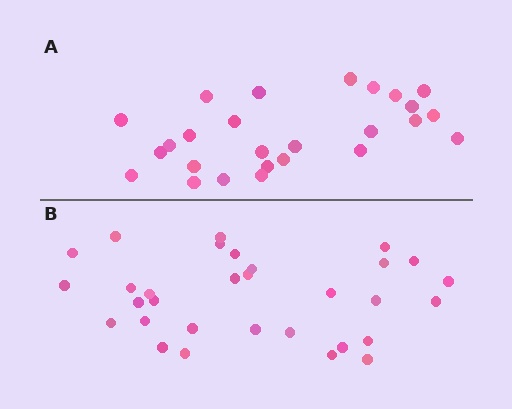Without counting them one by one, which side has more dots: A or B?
Region B (the bottom region) has more dots.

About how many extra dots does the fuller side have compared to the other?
Region B has about 5 more dots than region A.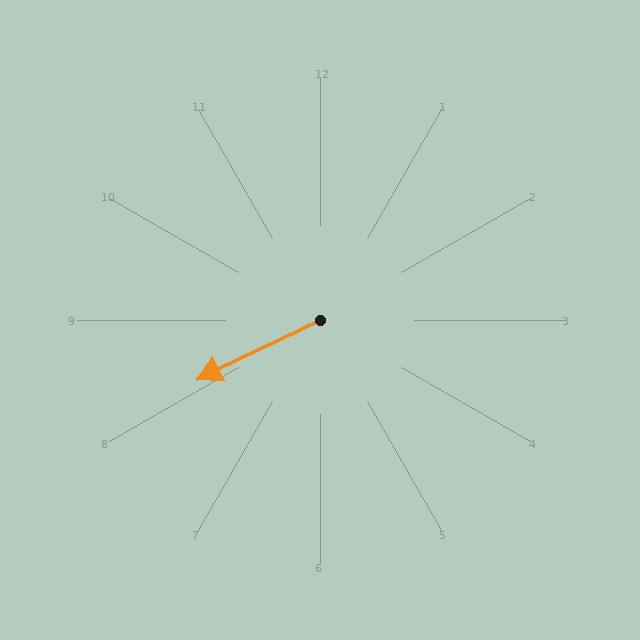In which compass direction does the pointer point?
Southwest.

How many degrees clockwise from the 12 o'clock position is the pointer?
Approximately 244 degrees.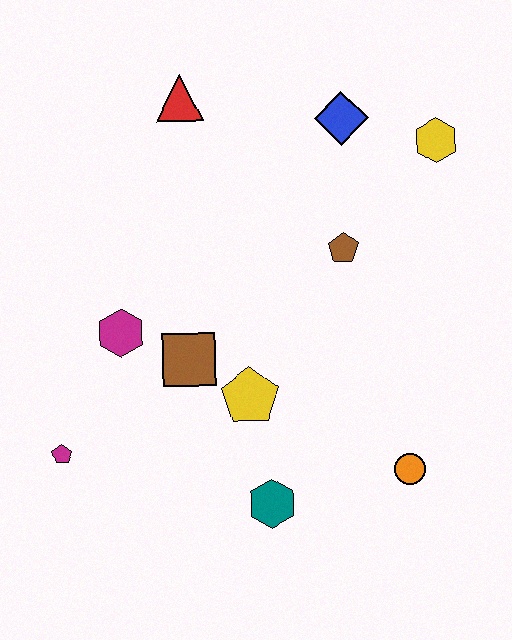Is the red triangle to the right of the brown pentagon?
No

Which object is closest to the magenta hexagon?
The brown square is closest to the magenta hexagon.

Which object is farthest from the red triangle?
The orange circle is farthest from the red triangle.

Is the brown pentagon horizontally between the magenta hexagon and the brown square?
No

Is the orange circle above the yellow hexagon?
No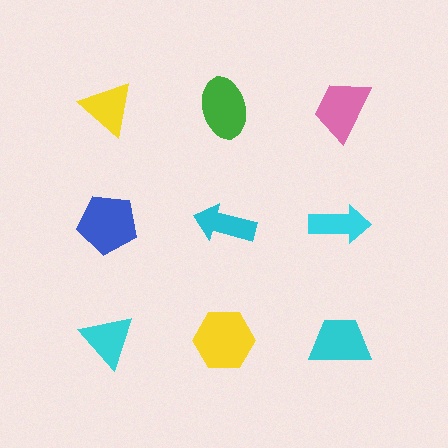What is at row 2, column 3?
A cyan arrow.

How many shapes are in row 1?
3 shapes.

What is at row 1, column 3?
A pink trapezoid.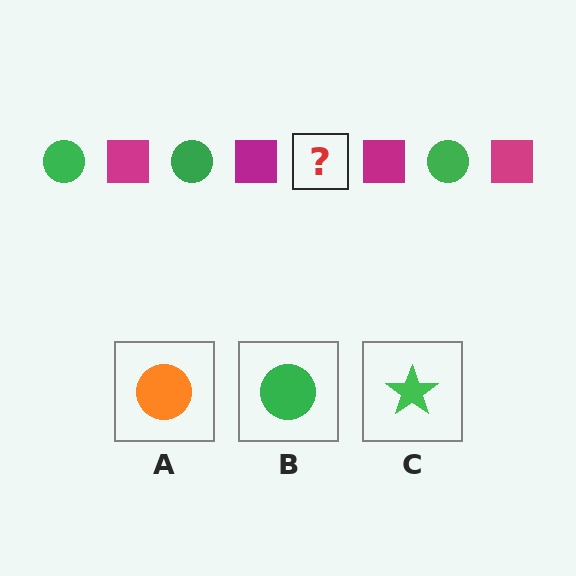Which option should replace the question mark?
Option B.